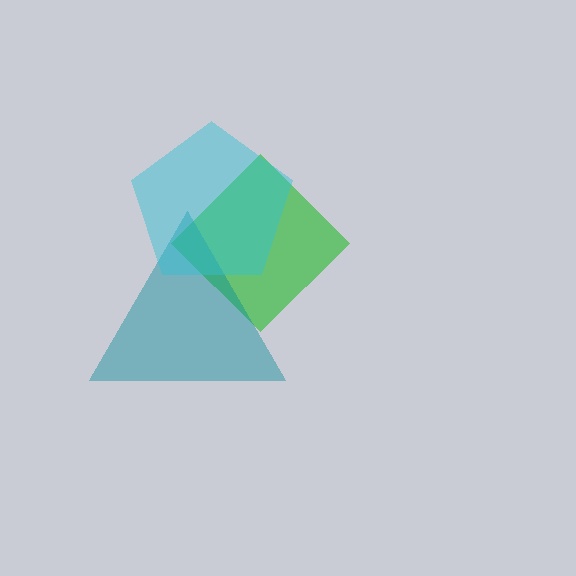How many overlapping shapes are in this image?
There are 3 overlapping shapes in the image.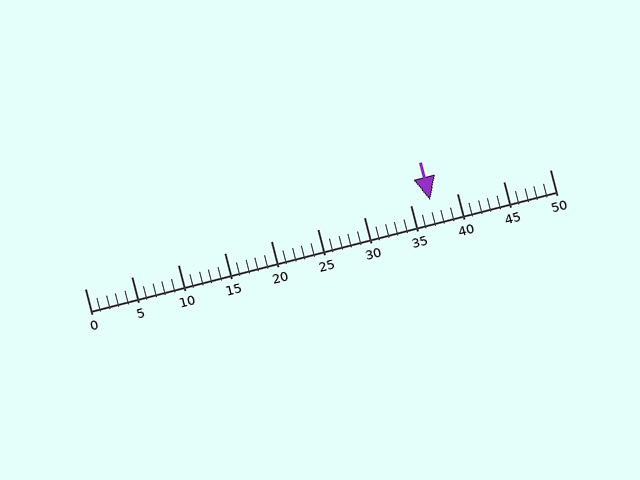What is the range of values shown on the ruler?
The ruler shows values from 0 to 50.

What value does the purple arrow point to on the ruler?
The purple arrow points to approximately 37.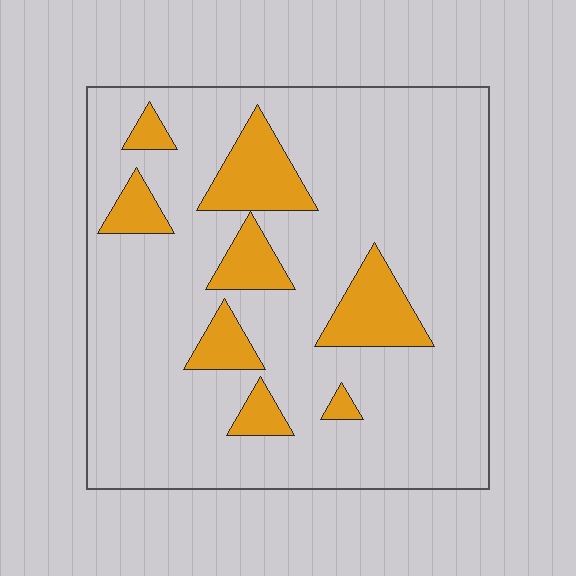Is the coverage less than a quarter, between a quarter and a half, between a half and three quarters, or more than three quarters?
Less than a quarter.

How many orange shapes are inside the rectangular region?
8.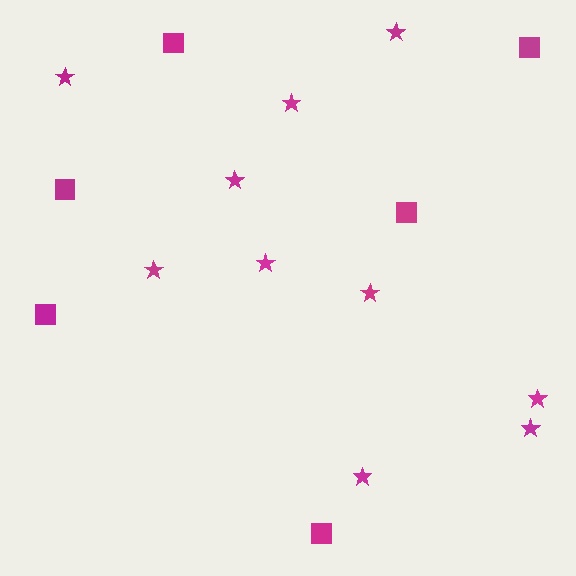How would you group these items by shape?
There are 2 groups: one group of squares (6) and one group of stars (10).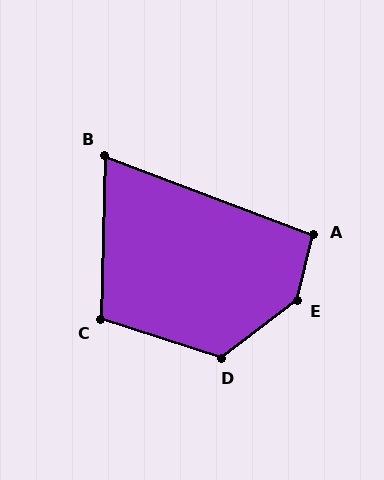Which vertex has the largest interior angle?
E, at approximately 141 degrees.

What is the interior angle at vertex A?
Approximately 97 degrees (obtuse).